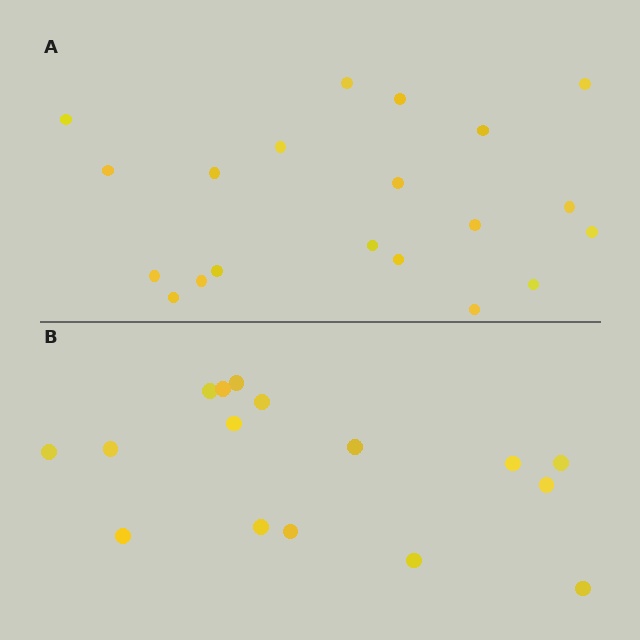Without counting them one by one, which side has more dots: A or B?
Region A (the top region) has more dots.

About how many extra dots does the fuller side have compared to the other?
Region A has about 4 more dots than region B.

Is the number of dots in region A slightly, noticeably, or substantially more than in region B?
Region A has noticeably more, but not dramatically so. The ratio is roughly 1.2 to 1.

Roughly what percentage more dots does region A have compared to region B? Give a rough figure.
About 25% more.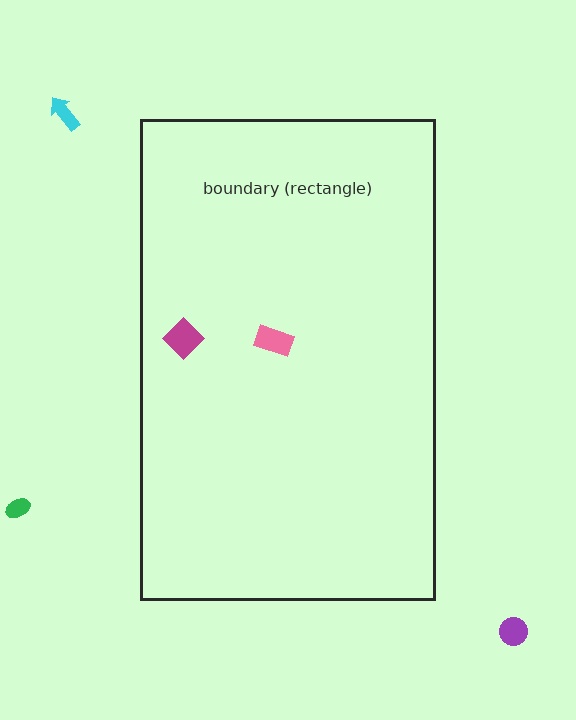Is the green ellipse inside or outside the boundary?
Outside.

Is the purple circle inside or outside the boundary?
Outside.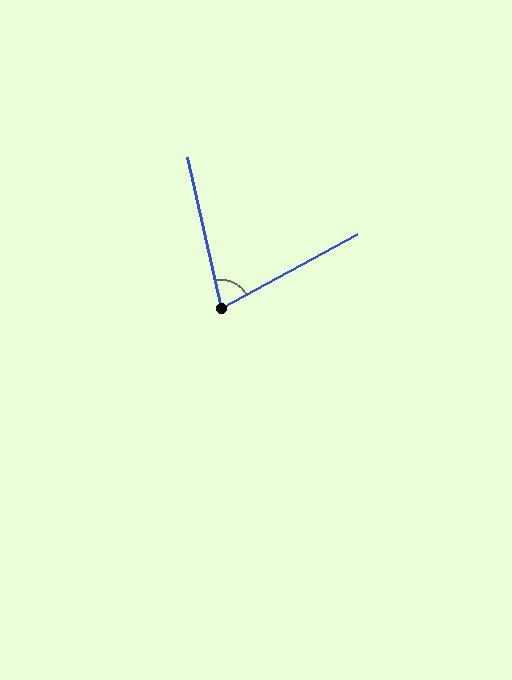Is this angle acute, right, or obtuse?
It is acute.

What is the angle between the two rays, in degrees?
Approximately 74 degrees.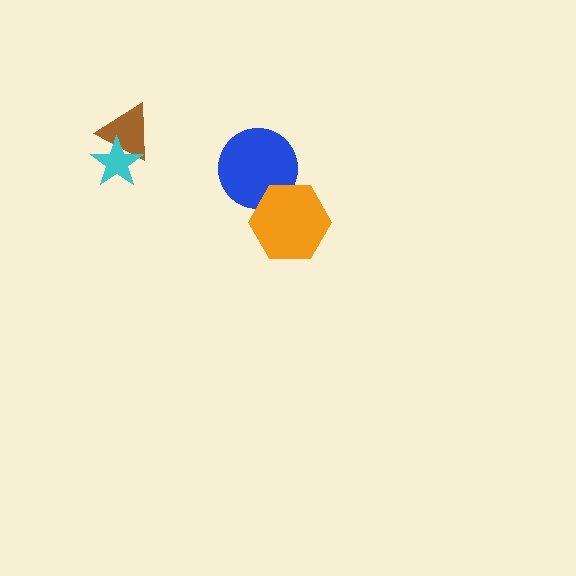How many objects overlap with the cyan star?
1 object overlaps with the cyan star.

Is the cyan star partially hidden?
No, no other shape covers it.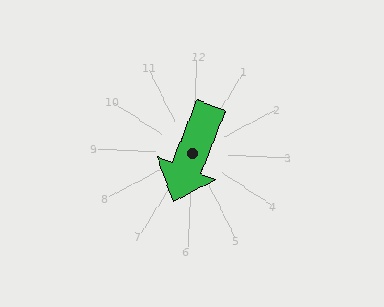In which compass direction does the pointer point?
South.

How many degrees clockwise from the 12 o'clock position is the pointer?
Approximately 199 degrees.